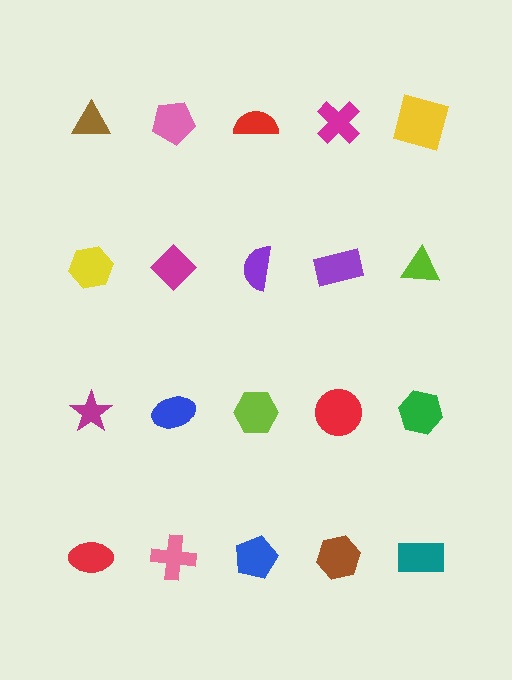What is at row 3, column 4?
A red circle.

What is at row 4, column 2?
A pink cross.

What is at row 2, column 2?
A magenta diamond.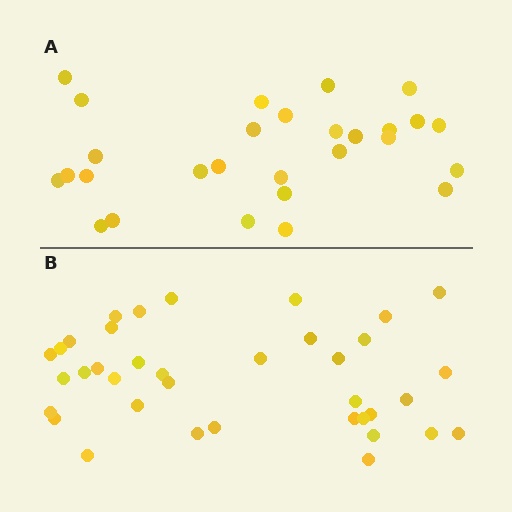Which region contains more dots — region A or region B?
Region B (the bottom region) has more dots.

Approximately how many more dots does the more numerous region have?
Region B has roughly 8 or so more dots than region A.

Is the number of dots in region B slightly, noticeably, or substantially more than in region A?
Region B has noticeably more, but not dramatically so. The ratio is roughly 1.3 to 1.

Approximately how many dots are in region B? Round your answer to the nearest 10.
About 40 dots. (The exact count is 37, which rounds to 40.)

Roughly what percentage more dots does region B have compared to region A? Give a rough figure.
About 30% more.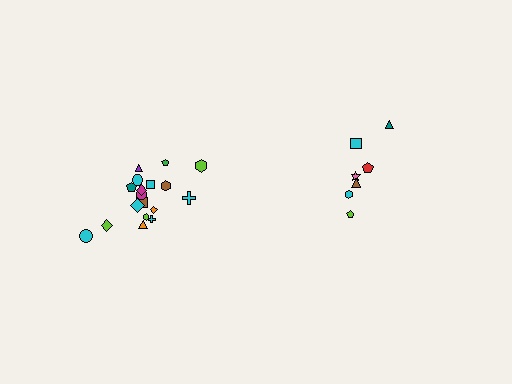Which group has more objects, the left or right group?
The left group.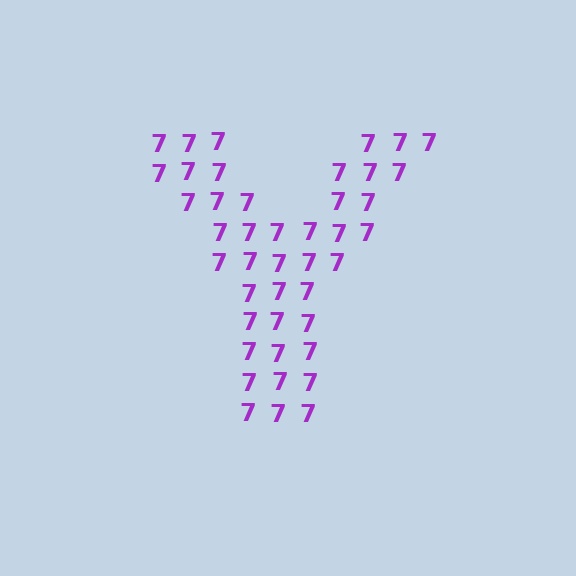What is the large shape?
The large shape is the letter Y.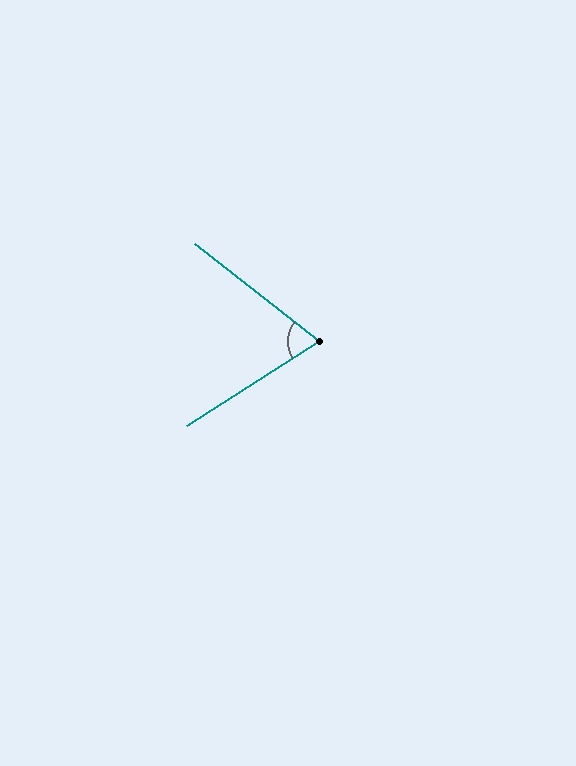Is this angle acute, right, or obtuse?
It is acute.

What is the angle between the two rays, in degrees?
Approximately 71 degrees.